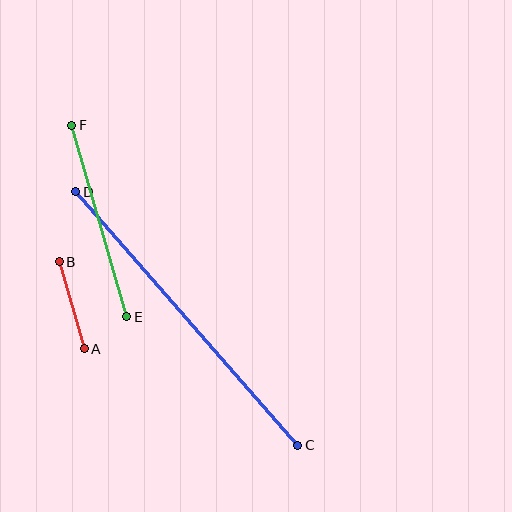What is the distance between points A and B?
The distance is approximately 90 pixels.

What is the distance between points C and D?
The distance is approximately 337 pixels.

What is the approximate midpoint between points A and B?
The midpoint is at approximately (72, 305) pixels.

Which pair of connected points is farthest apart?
Points C and D are farthest apart.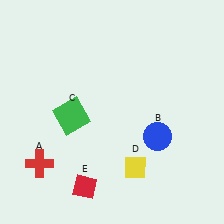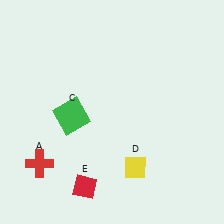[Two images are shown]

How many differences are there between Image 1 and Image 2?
There is 1 difference between the two images.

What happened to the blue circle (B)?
The blue circle (B) was removed in Image 2. It was in the bottom-right area of Image 1.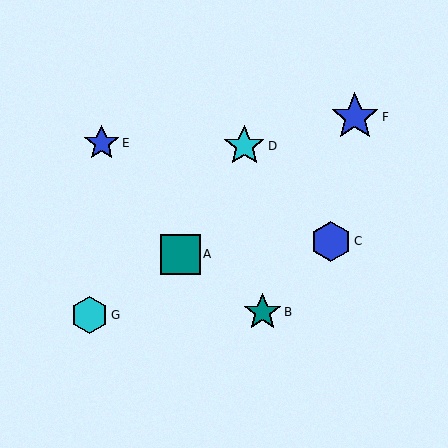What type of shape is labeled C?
Shape C is a blue hexagon.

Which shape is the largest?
The blue star (labeled F) is the largest.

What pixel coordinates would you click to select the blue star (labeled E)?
Click at (102, 143) to select the blue star E.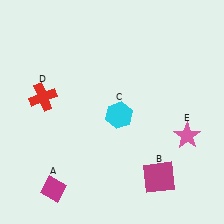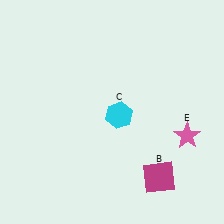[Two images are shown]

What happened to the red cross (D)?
The red cross (D) was removed in Image 2. It was in the top-left area of Image 1.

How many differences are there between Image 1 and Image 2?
There are 2 differences between the two images.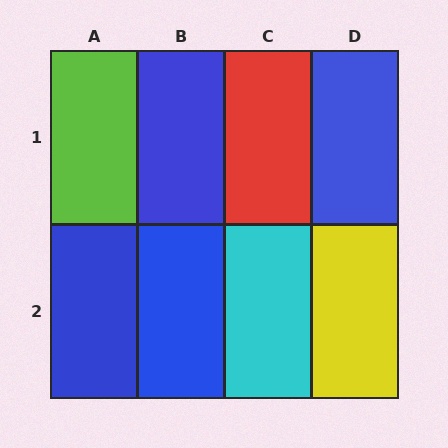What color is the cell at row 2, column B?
Blue.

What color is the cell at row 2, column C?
Cyan.